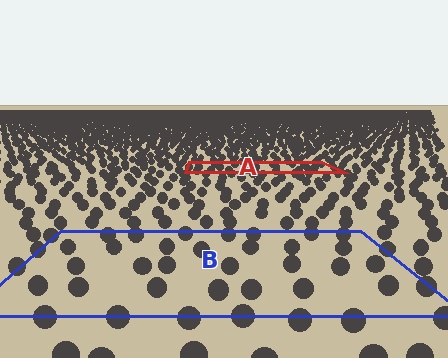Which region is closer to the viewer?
Region B is closer. The texture elements there are larger and more spread out.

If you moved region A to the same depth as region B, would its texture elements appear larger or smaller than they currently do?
They would appear larger. At a closer depth, the same texture elements are projected at a bigger on-screen size.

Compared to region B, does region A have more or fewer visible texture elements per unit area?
Region A has more texture elements per unit area — they are packed more densely because it is farther away.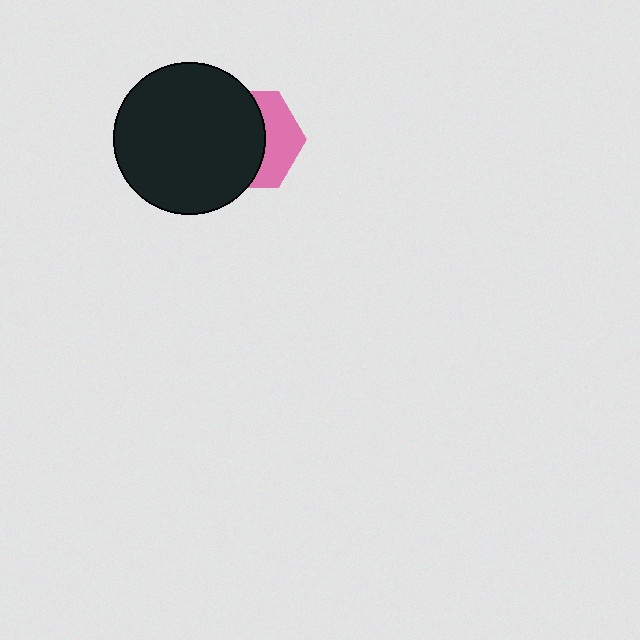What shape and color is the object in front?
The object in front is a black circle.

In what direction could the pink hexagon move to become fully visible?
The pink hexagon could move right. That would shift it out from behind the black circle entirely.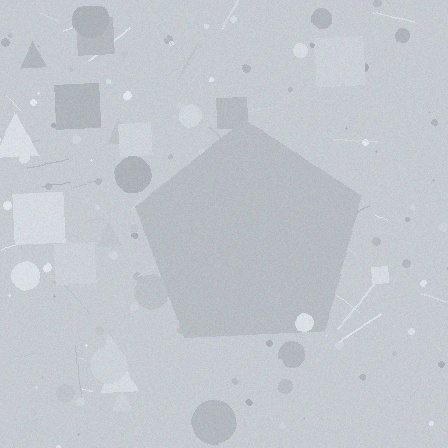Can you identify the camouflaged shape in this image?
The camouflaged shape is a pentagon.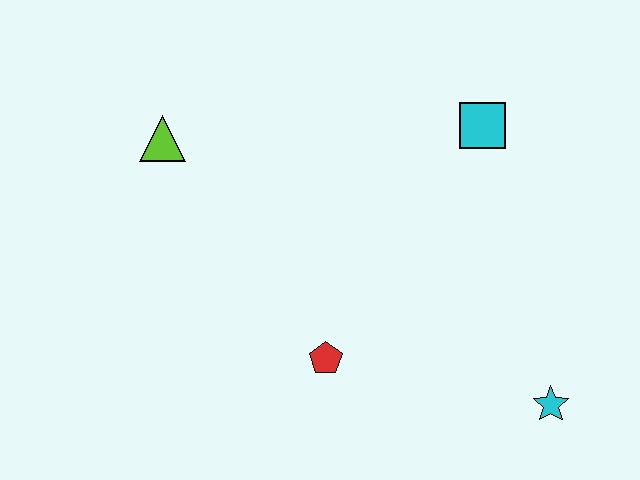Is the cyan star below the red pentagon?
Yes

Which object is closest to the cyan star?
The red pentagon is closest to the cyan star.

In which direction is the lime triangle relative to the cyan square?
The lime triangle is to the left of the cyan square.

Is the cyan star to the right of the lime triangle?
Yes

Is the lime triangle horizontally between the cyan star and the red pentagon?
No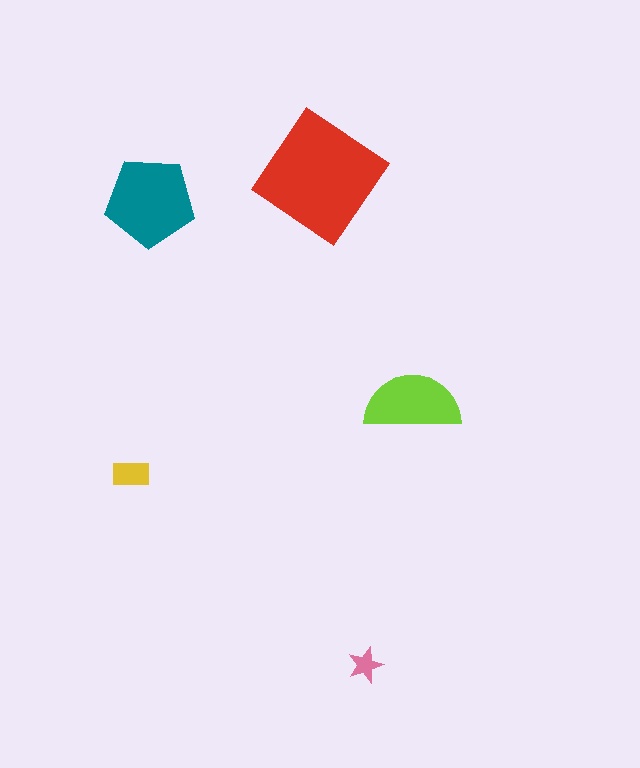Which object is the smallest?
The pink star.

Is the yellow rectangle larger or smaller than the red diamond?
Smaller.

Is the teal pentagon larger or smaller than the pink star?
Larger.